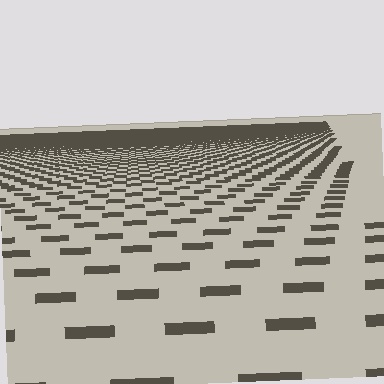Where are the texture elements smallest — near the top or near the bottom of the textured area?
Near the top.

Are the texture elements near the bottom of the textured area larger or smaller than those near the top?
Larger. Near the bottom, elements are closer to the viewer and appear at a bigger on-screen size.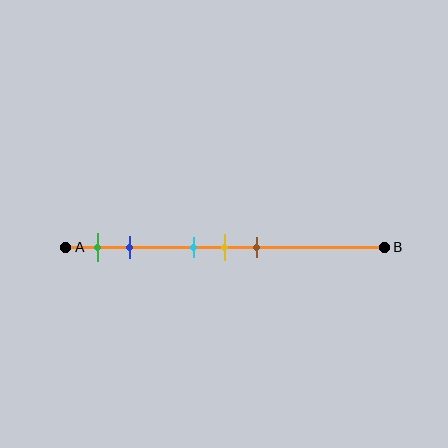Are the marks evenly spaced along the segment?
No, the marks are not evenly spaced.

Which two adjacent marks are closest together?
The cyan and yellow marks are the closest adjacent pair.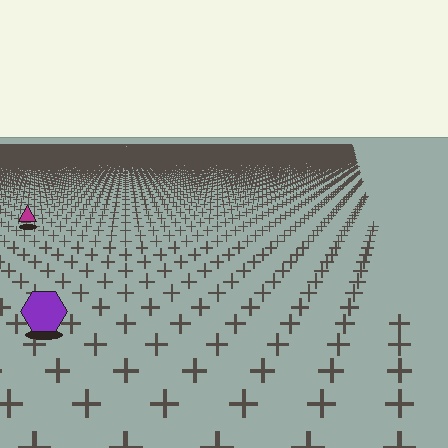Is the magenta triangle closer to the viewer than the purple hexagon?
No. The purple hexagon is closer — you can tell from the texture gradient: the ground texture is coarser near it.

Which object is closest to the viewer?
The purple hexagon is closest. The texture marks near it are larger and more spread out.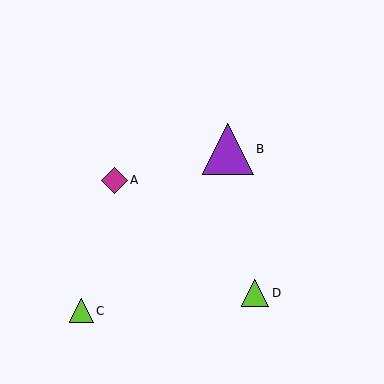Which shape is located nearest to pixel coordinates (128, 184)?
The magenta diamond (labeled A) at (114, 180) is nearest to that location.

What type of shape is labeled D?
Shape D is a lime triangle.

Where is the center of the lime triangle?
The center of the lime triangle is at (255, 293).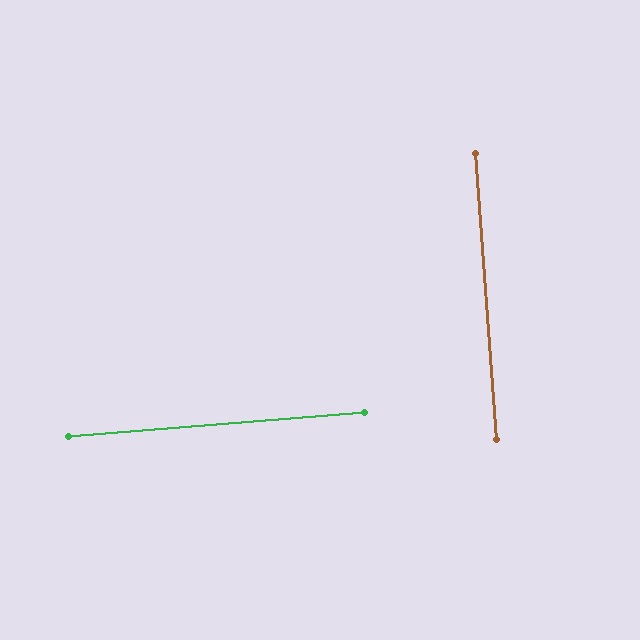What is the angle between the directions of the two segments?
Approximately 90 degrees.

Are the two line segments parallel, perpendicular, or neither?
Perpendicular — they meet at approximately 90°.